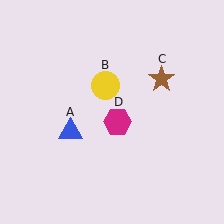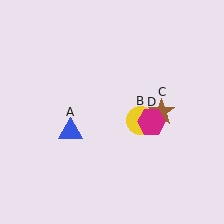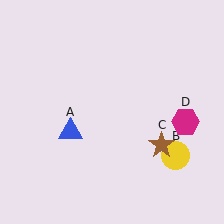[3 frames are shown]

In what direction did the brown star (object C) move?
The brown star (object C) moved down.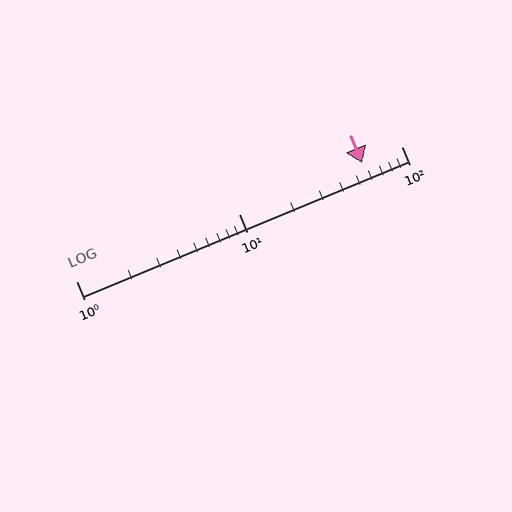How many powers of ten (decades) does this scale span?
The scale spans 2 decades, from 1 to 100.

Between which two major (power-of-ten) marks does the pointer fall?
The pointer is between 10 and 100.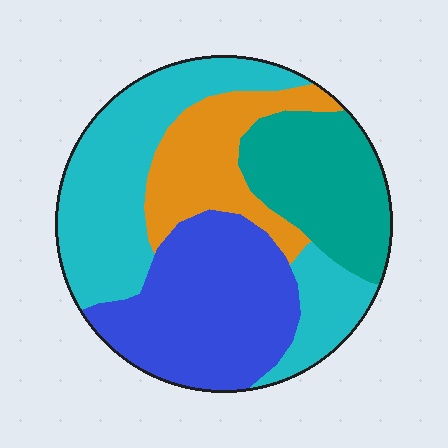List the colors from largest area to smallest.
From largest to smallest: cyan, blue, teal, orange.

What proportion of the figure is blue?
Blue covers around 30% of the figure.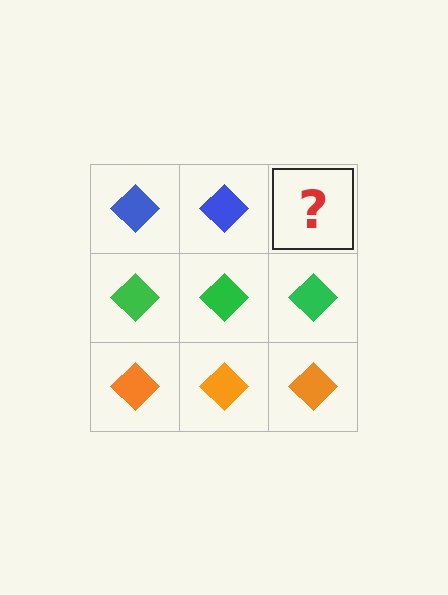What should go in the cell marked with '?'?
The missing cell should contain a blue diamond.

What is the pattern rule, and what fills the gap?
The rule is that each row has a consistent color. The gap should be filled with a blue diamond.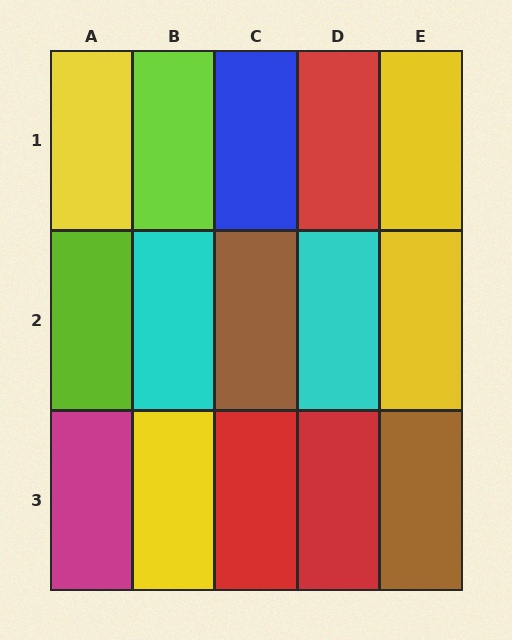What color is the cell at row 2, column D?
Cyan.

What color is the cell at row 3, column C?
Red.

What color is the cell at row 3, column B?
Yellow.